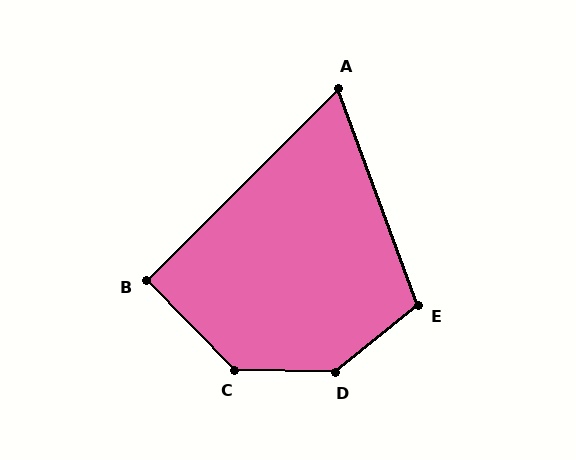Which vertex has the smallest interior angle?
A, at approximately 65 degrees.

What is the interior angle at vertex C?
Approximately 136 degrees (obtuse).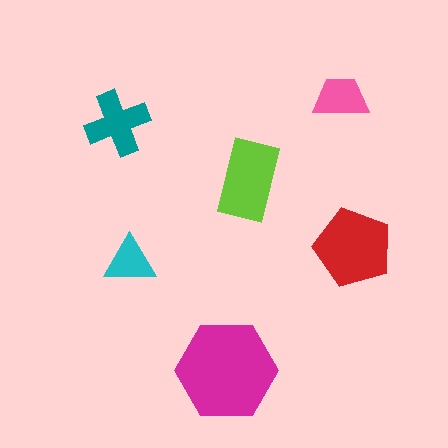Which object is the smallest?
The cyan triangle.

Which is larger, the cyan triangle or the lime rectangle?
The lime rectangle.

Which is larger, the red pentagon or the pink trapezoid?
The red pentagon.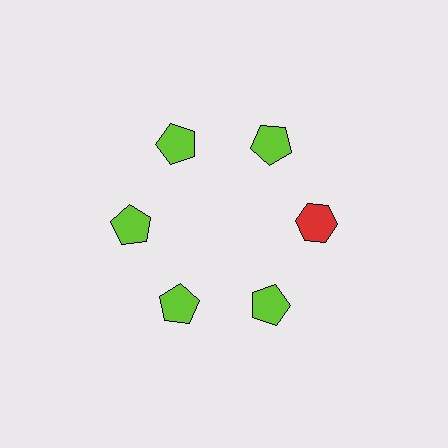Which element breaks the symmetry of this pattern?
The red hexagon at roughly the 3 o'clock position breaks the symmetry. All other shapes are lime pentagons.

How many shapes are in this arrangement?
There are 6 shapes arranged in a ring pattern.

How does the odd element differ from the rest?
It differs in both color (red instead of lime) and shape (hexagon instead of pentagon).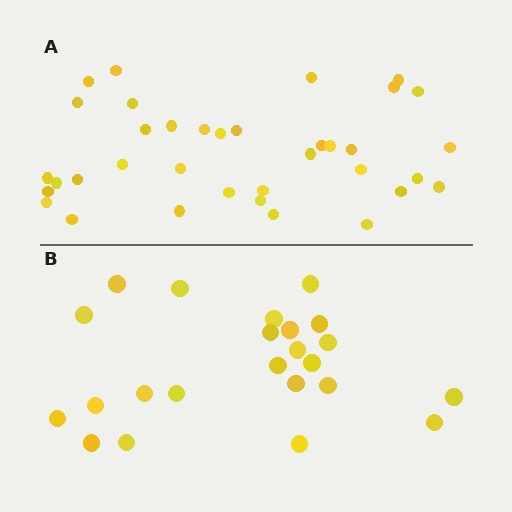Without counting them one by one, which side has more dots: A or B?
Region A (the top region) has more dots.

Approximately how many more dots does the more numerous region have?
Region A has approximately 15 more dots than region B.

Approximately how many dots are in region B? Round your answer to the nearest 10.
About 20 dots. (The exact count is 23, which rounds to 20.)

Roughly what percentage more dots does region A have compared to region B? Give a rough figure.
About 55% more.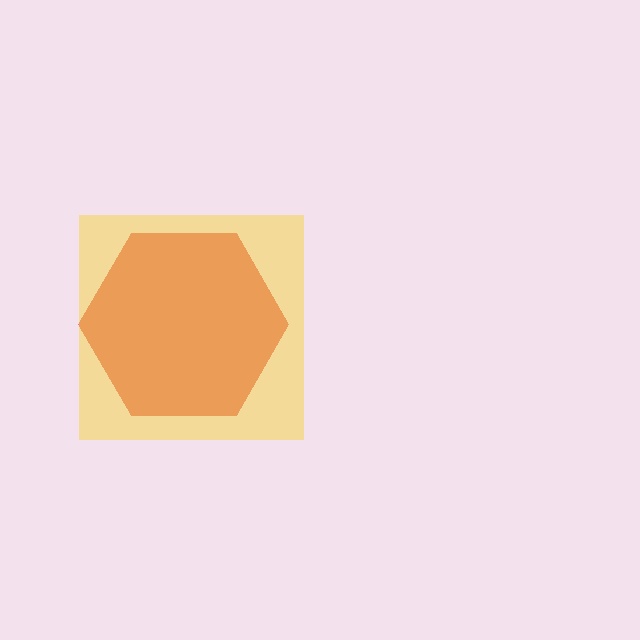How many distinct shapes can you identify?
There are 2 distinct shapes: a red hexagon, a yellow square.